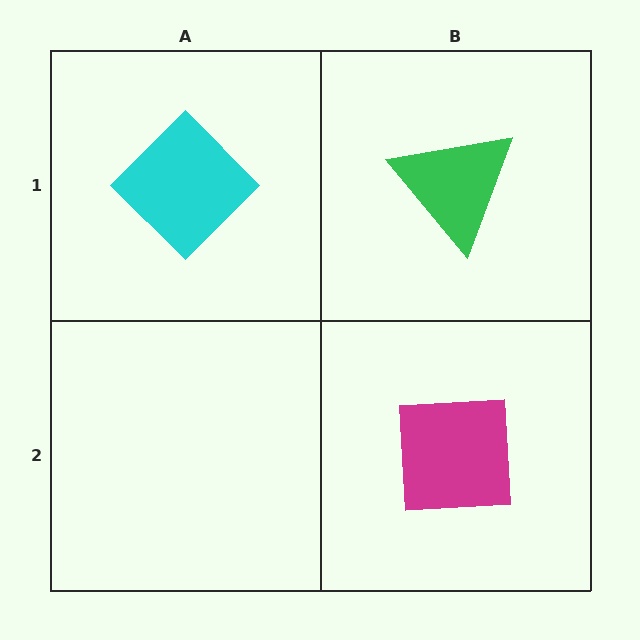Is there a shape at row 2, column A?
No, that cell is empty.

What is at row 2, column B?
A magenta square.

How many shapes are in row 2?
1 shape.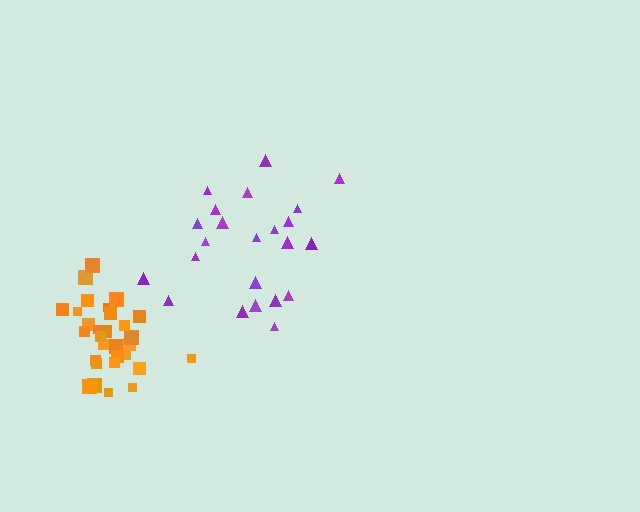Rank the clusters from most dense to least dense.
orange, purple.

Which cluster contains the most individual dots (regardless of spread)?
Orange (31).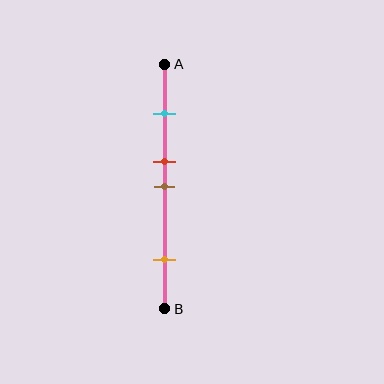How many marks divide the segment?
There are 4 marks dividing the segment.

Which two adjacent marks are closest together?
The red and brown marks are the closest adjacent pair.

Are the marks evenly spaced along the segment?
No, the marks are not evenly spaced.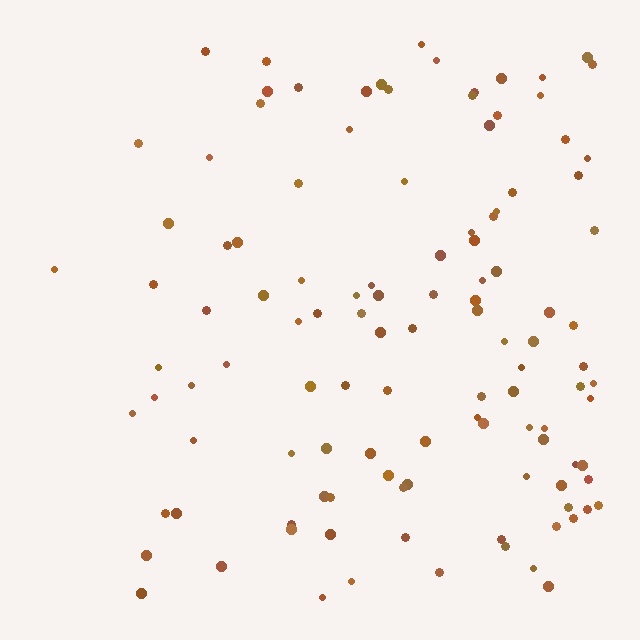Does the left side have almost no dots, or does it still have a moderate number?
Still a moderate number, just noticeably fewer than the right.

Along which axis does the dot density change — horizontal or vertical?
Horizontal.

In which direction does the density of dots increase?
From left to right, with the right side densest.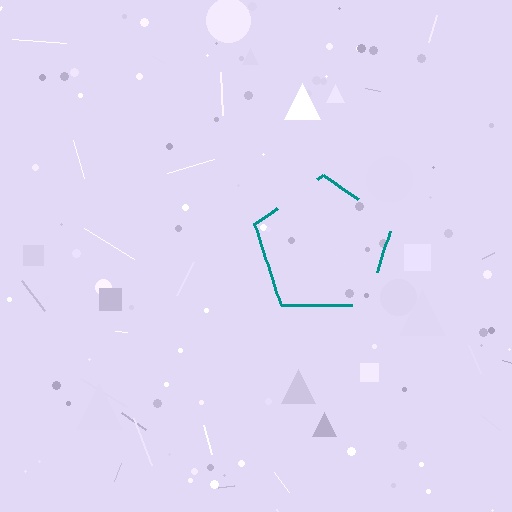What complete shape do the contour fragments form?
The contour fragments form a pentagon.